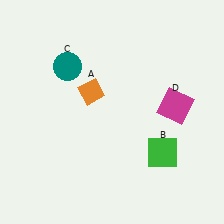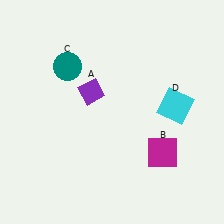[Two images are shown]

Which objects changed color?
A changed from orange to purple. B changed from green to magenta. D changed from magenta to cyan.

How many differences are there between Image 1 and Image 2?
There are 3 differences between the two images.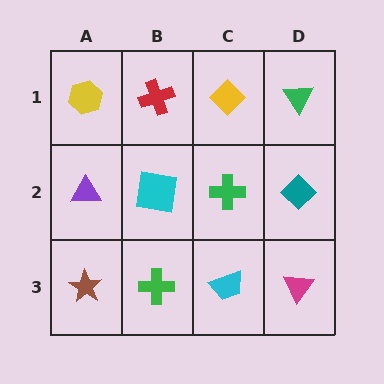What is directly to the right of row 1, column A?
A red cross.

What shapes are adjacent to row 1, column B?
A cyan square (row 2, column B), a yellow hexagon (row 1, column A), a yellow diamond (row 1, column C).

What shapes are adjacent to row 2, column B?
A red cross (row 1, column B), a green cross (row 3, column B), a purple triangle (row 2, column A), a green cross (row 2, column C).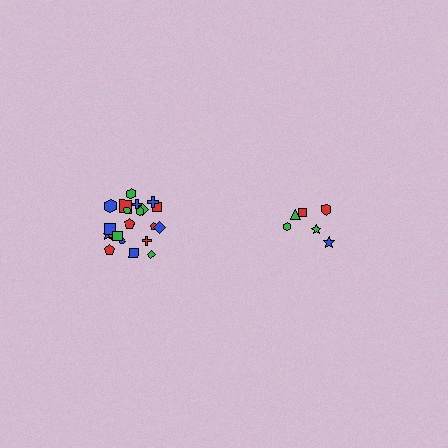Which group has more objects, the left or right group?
The left group.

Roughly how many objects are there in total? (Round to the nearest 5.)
Roughly 30 objects in total.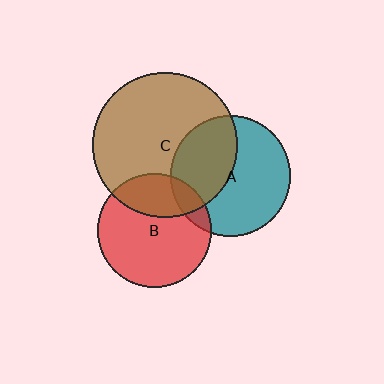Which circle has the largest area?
Circle C (brown).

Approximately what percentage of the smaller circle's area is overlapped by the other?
Approximately 10%.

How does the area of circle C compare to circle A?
Approximately 1.4 times.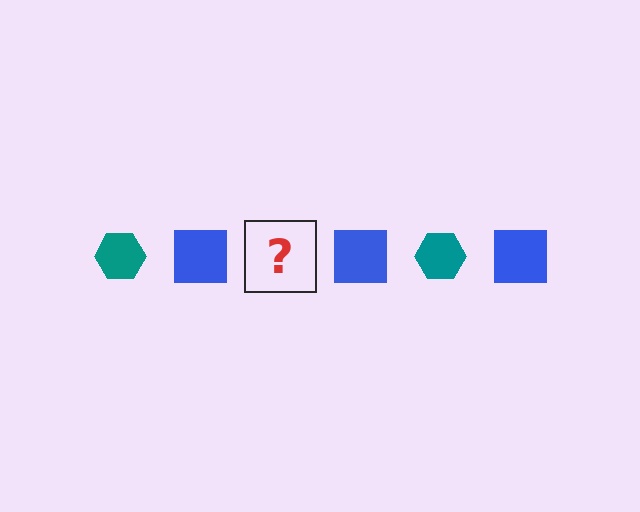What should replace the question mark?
The question mark should be replaced with a teal hexagon.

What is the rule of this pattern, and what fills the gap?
The rule is that the pattern alternates between teal hexagon and blue square. The gap should be filled with a teal hexagon.